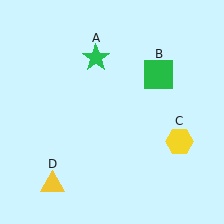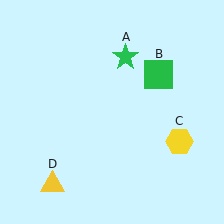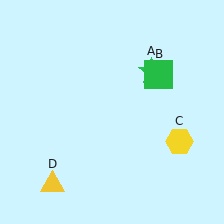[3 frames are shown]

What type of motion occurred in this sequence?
The green star (object A) rotated clockwise around the center of the scene.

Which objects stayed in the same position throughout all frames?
Green square (object B) and yellow hexagon (object C) and yellow triangle (object D) remained stationary.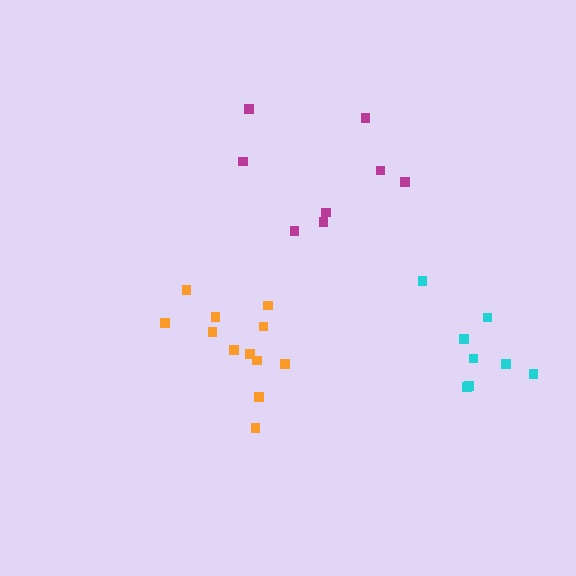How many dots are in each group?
Group 1: 12 dots, Group 2: 8 dots, Group 3: 8 dots (28 total).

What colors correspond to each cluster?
The clusters are colored: orange, magenta, cyan.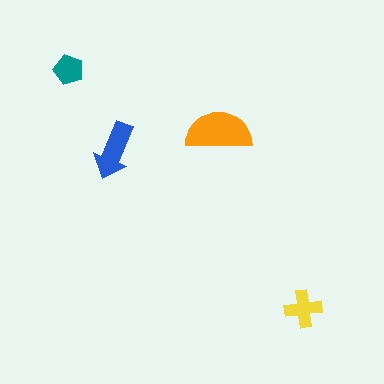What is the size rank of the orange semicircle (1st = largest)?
1st.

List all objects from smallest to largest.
The teal pentagon, the yellow cross, the blue arrow, the orange semicircle.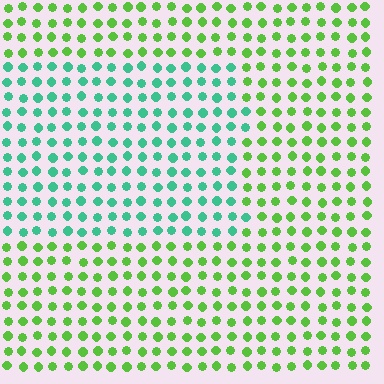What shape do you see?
I see a rectangle.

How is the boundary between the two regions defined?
The boundary is defined purely by a slight shift in hue (about 50 degrees). Spacing, size, and orientation are identical on both sides.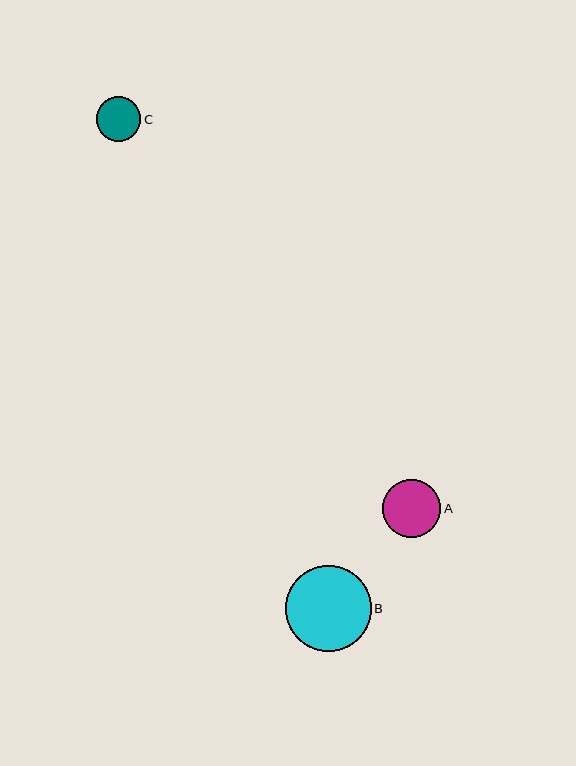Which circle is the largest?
Circle B is the largest with a size of approximately 86 pixels.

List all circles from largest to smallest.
From largest to smallest: B, A, C.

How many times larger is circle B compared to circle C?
Circle B is approximately 1.9 times the size of circle C.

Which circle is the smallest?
Circle C is the smallest with a size of approximately 45 pixels.